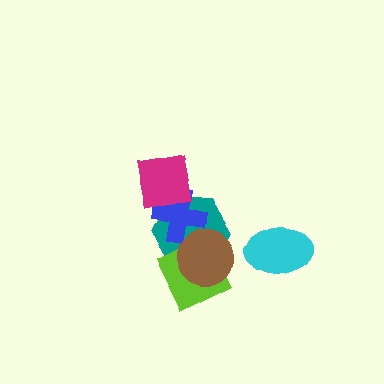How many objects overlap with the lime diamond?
3 objects overlap with the lime diamond.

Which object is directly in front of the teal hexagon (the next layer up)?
The blue cross is directly in front of the teal hexagon.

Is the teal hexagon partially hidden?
Yes, it is partially covered by another shape.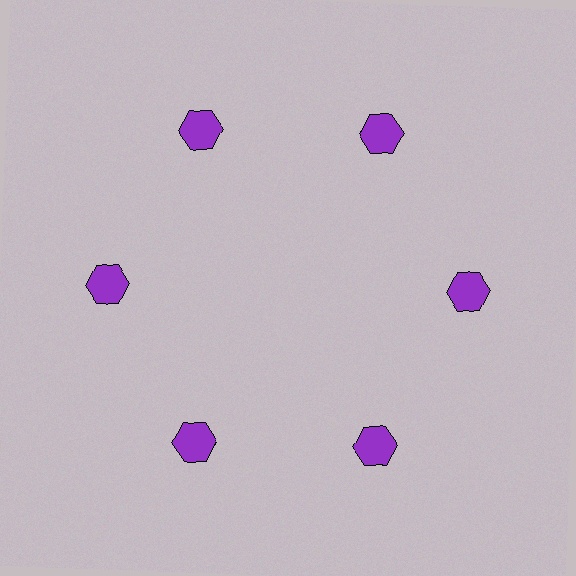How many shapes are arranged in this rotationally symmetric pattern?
There are 6 shapes, arranged in 6 groups of 1.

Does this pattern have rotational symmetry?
Yes, this pattern has 6-fold rotational symmetry. It looks the same after rotating 60 degrees around the center.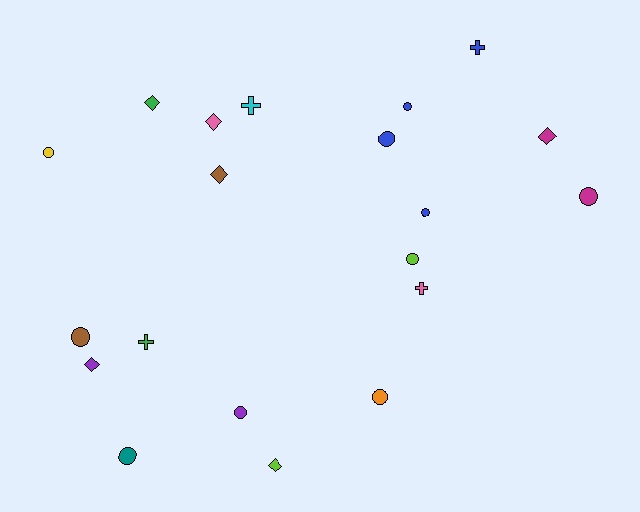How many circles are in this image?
There are 10 circles.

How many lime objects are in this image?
There are 2 lime objects.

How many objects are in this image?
There are 20 objects.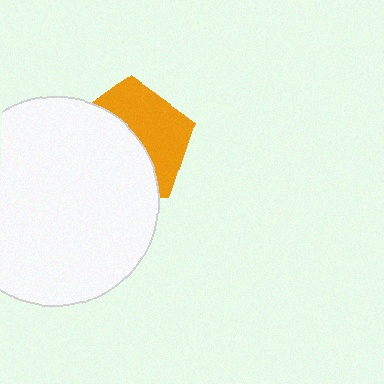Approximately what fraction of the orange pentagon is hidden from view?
Roughly 54% of the orange pentagon is hidden behind the white circle.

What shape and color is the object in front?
The object in front is a white circle.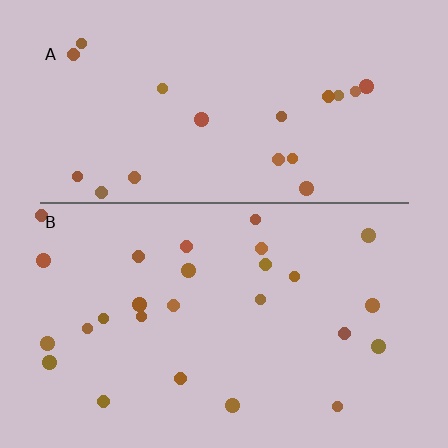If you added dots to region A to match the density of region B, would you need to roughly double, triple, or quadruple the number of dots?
Approximately double.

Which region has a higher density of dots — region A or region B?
B (the bottom).